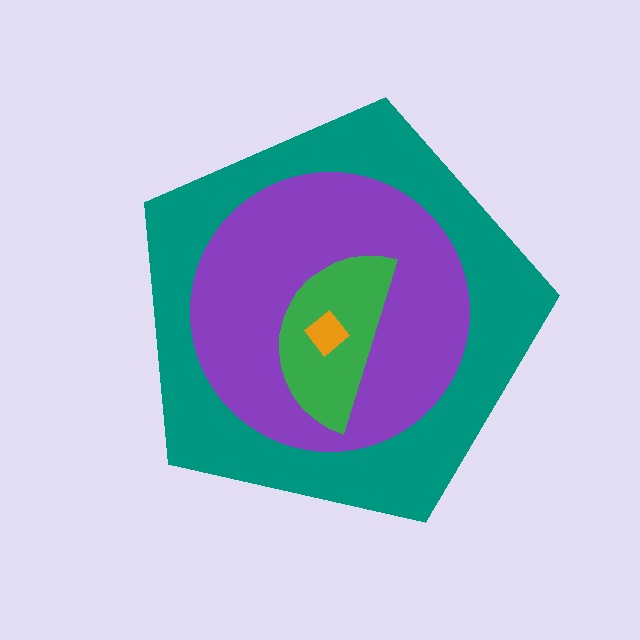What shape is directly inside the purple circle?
The green semicircle.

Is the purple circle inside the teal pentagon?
Yes.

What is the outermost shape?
The teal pentagon.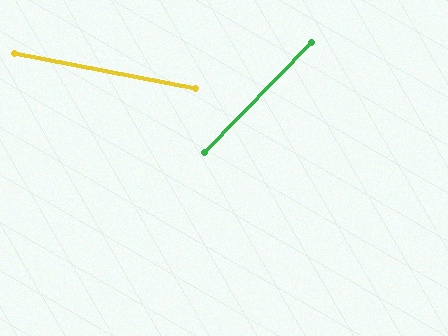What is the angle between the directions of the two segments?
Approximately 57 degrees.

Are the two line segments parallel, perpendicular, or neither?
Neither parallel nor perpendicular — they differ by about 57°.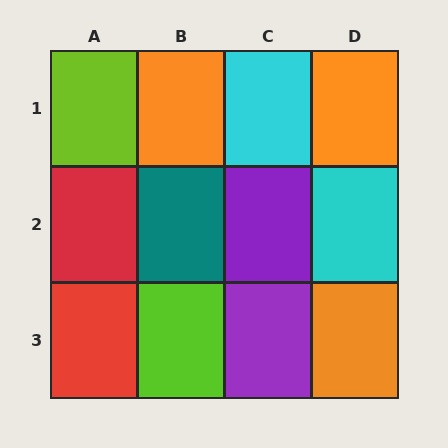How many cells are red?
2 cells are red.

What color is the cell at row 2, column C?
Purple.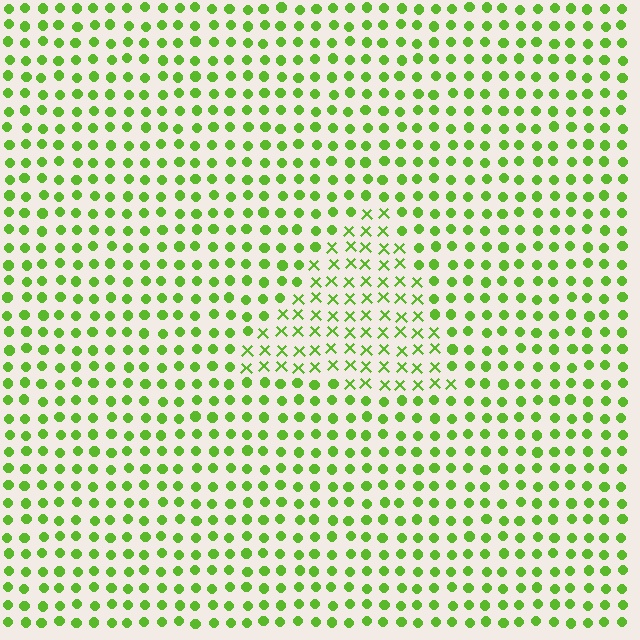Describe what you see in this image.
The image is filled with small lime elements arranged in a uniform grid. A triangle-shaped region contains X marks, while the surrounding area contains circles. The boundary is defined purely by the change in element shape.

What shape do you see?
I see a triangle.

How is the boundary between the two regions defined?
The boundary is defined by a change in element shape: X marks inside vs. circles outside. All elements share the same color and spacing.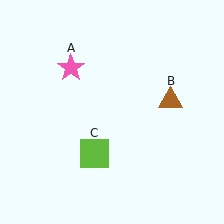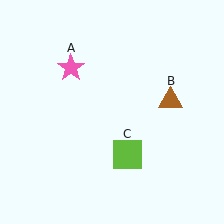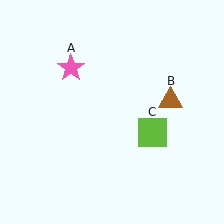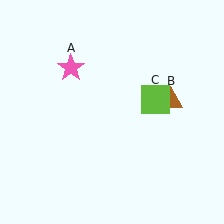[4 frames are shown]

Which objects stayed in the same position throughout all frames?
Pink star (object A) and brown triangle (object B) remained stationary.